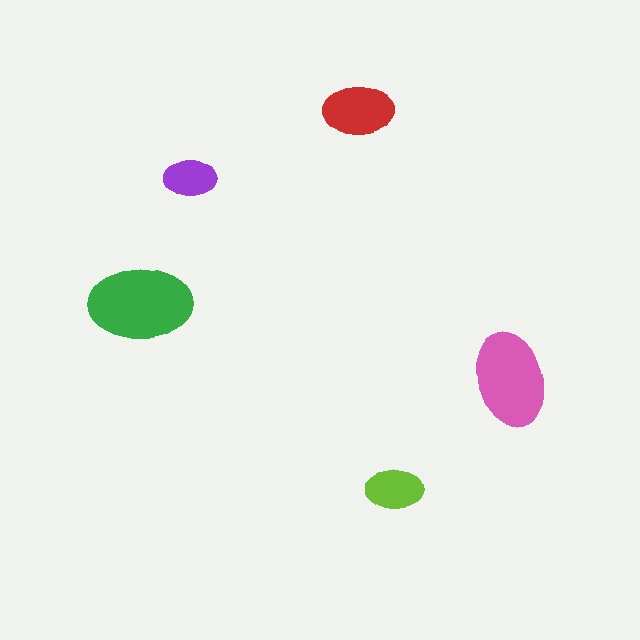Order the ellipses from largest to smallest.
the green one, the pink one, the red one, the lime one, the purple one.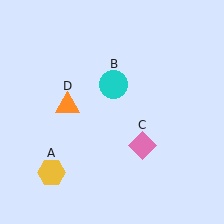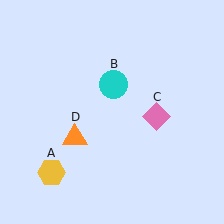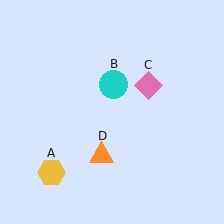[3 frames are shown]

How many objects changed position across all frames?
2 objects changed position: pink diamond (object C), orange triangle (object D).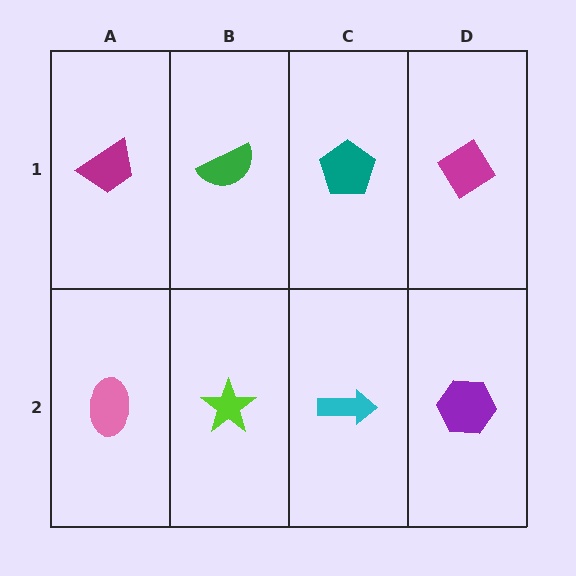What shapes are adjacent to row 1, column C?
A cyan arrow (row 2, column C), a green semicircle (row 1, column B), a magenta diamond (row 1, column D).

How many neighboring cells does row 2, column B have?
3.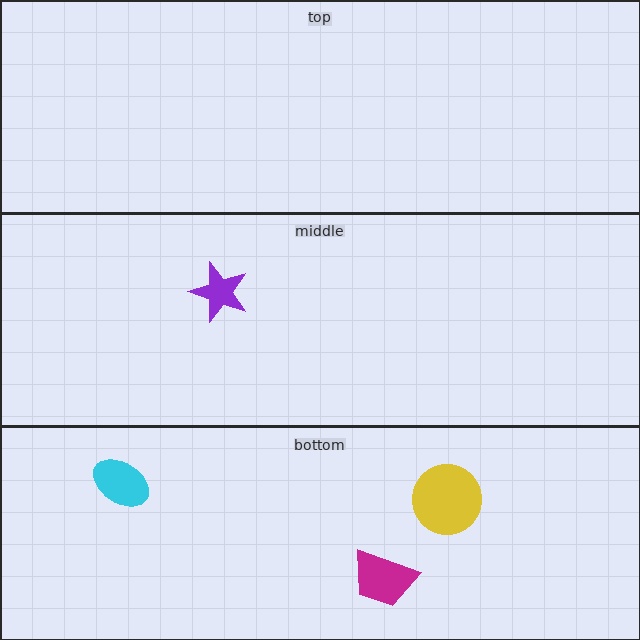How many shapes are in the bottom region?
3.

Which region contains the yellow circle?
The bottom region.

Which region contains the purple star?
The middle region.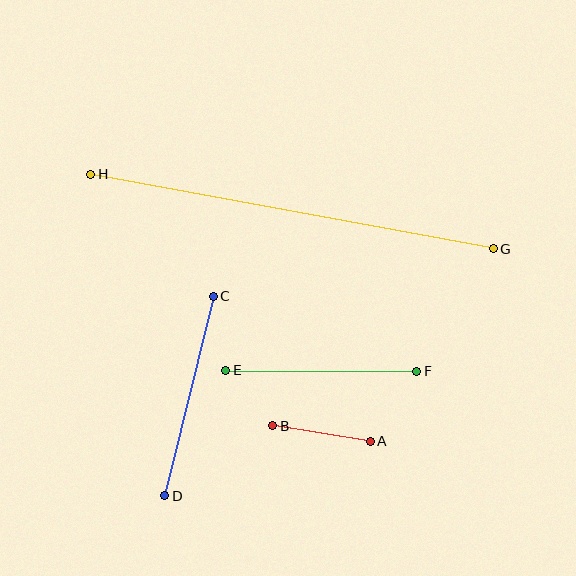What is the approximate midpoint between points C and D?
The midpoint is at approximately (189, 396) pixels.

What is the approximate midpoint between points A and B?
The midpoint is at approximately (322, 434) pixels.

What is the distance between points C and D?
The distance is approximately 205 pixels.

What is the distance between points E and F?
The distance is approximately 191 pixels.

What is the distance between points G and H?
The distance is approximately 410 pixels.